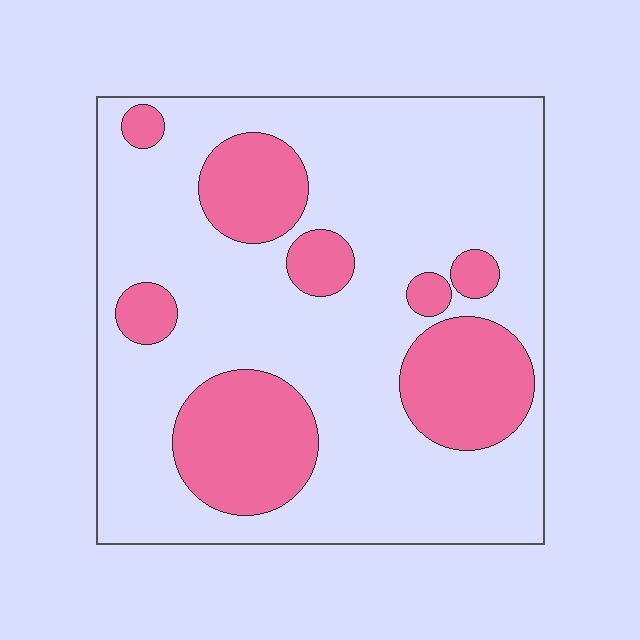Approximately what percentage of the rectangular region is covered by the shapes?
Approximately 25%.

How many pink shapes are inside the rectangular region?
8.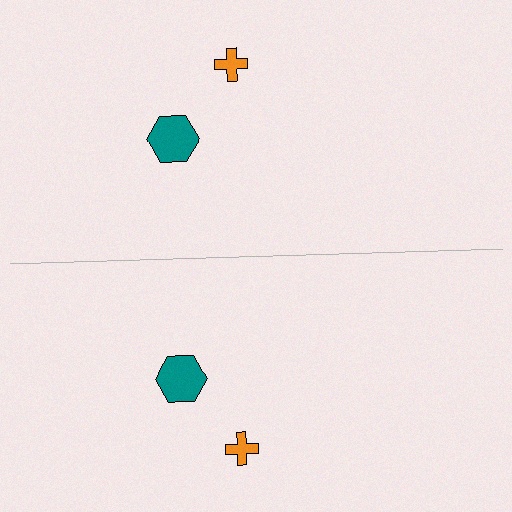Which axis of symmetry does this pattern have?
The pattern has a horizontal axis of symmetry running through the center of the image.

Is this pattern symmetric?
Yes, this pattern has bilateral (reflection) symmetry.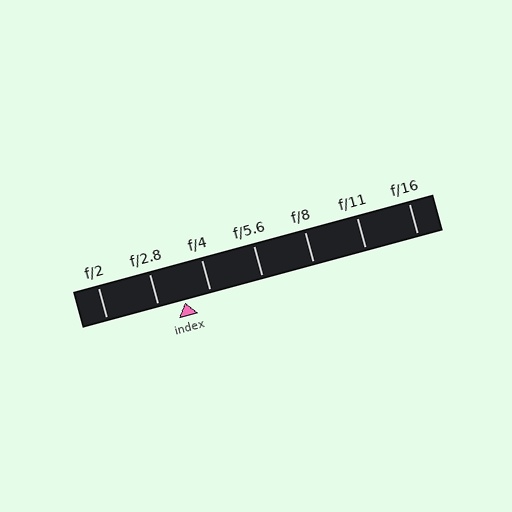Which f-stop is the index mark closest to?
The index mark is closest to f/4.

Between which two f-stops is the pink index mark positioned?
The index mark is between f/2.8 and f/4.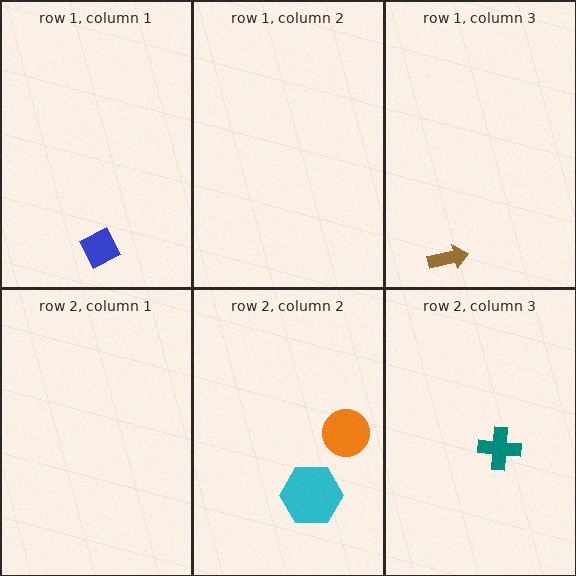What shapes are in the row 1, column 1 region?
The blue diamond.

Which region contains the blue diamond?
The row 1, column 1 region.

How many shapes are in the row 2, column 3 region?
1.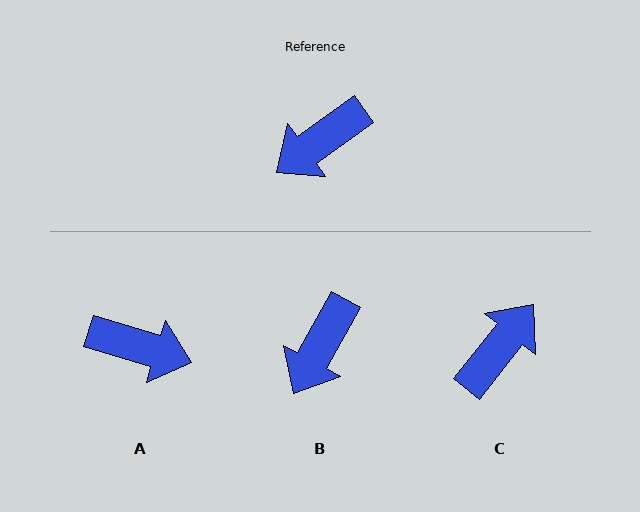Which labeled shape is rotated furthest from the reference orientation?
C, about 164 degrees away.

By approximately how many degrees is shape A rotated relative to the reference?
Approximately 127 degrees counter-clockwise.